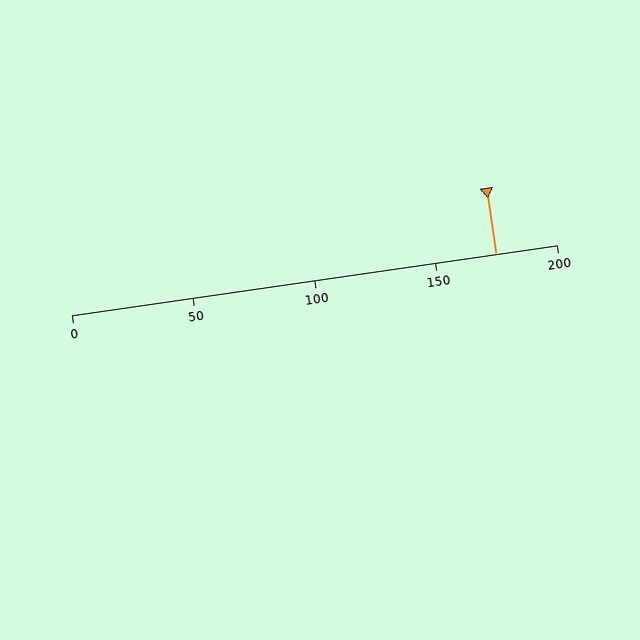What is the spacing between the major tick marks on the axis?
The major ticks are spaced 50 apart.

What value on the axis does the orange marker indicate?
The marker indicates approximately 175.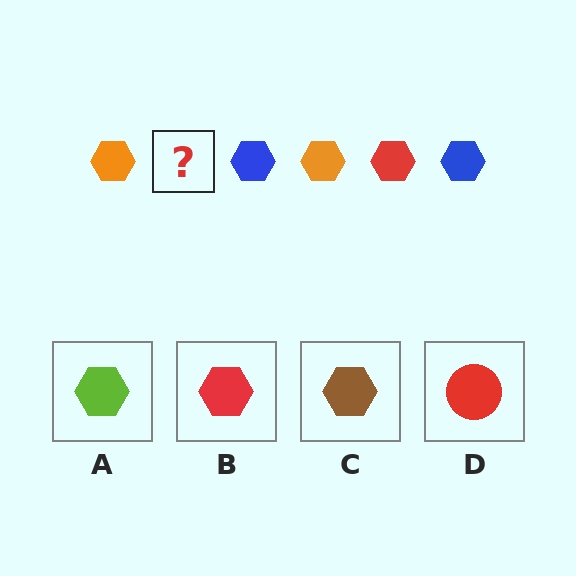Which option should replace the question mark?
Option B.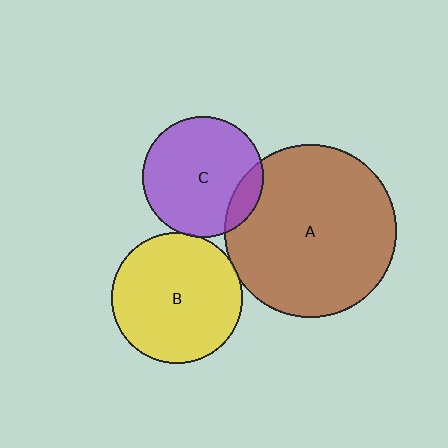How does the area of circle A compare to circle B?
Approximately 1.7 times.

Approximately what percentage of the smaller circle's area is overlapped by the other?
Approximately 5%.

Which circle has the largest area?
Circle A (brown).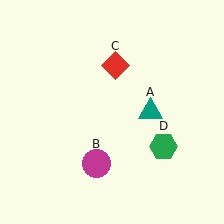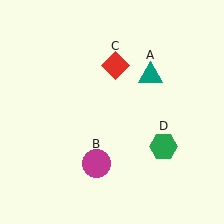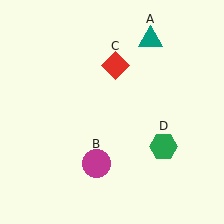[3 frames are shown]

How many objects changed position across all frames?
1 object changed position: teal triangle (object A).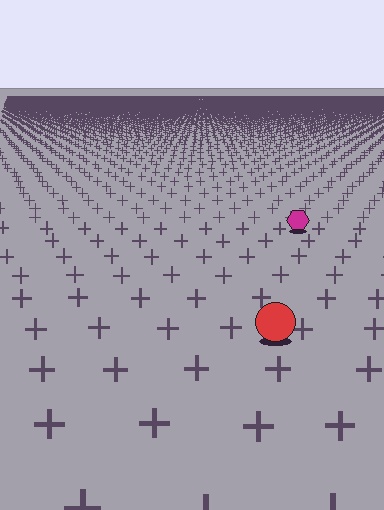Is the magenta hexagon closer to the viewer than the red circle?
No. The red circle is closer — you can tell from the texture gradient: the ground texture is coarser near it.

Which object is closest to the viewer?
The red circle is closest. The texture marks near it are larger and more spread out.